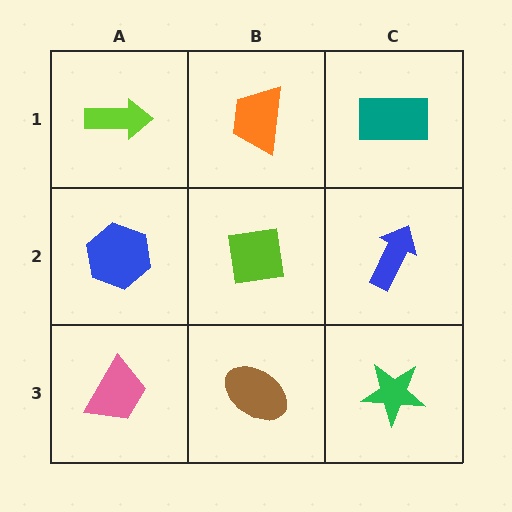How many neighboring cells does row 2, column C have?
3.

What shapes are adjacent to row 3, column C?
A blue arrow (row 2, column C), a brown ellipse (row 3, column B).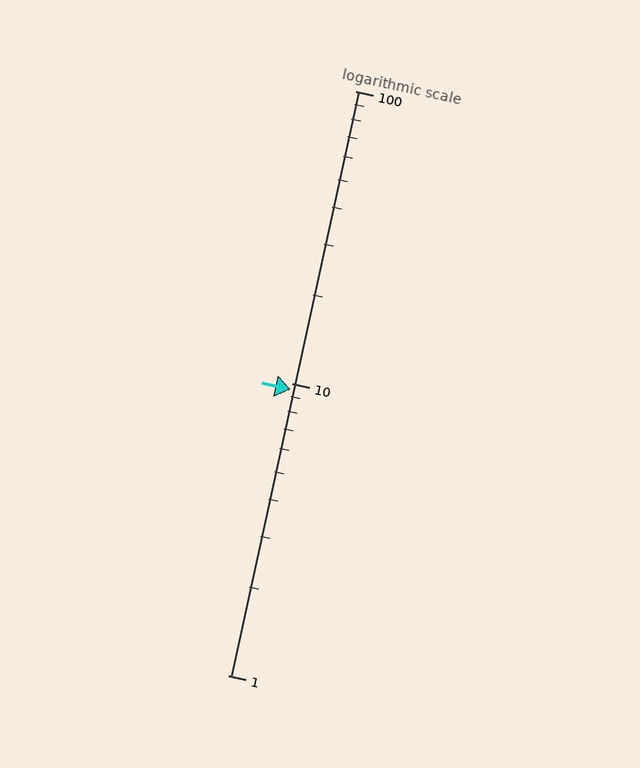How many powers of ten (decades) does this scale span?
The scale spans 2 decades, from 1 to 100.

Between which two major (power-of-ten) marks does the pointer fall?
The pointer is between 1 and 10.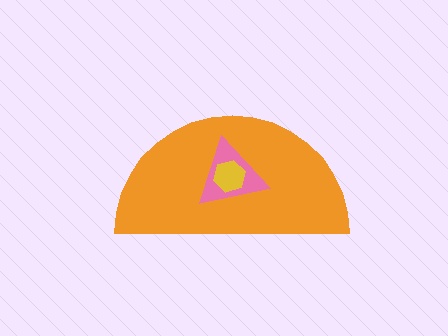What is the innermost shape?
The yellow hexagon.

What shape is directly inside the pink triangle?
The yellow hexagon.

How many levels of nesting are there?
3.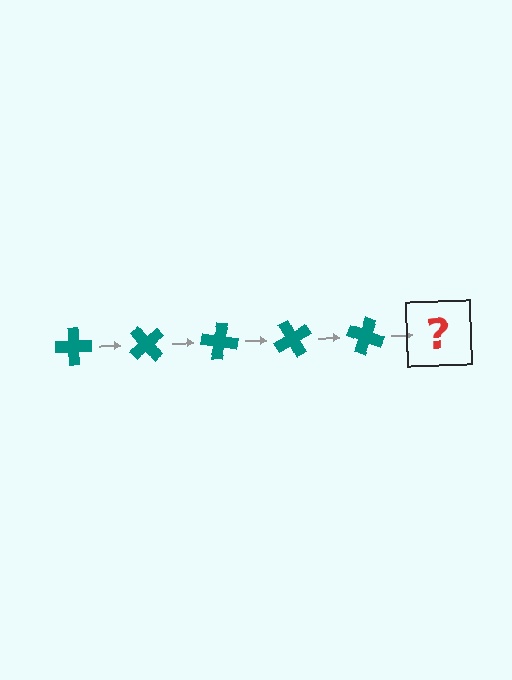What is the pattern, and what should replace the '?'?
The pattern is that the cross rotates 50 degrees each step. The '?' should be a teal cross rotated 250 degrees.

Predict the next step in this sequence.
The next step is a teal cross rotated 250 degrees.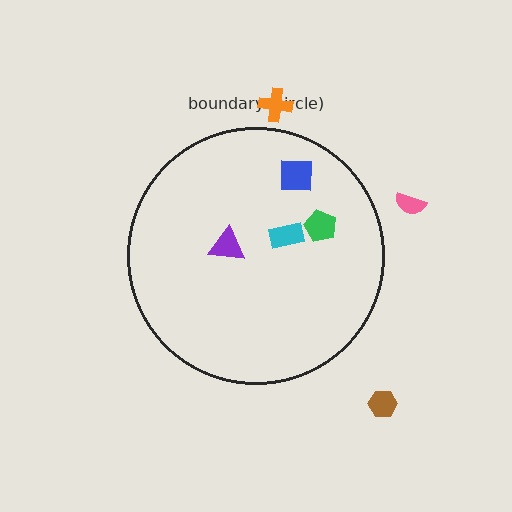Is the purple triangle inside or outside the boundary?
Inside.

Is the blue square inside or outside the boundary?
Inside.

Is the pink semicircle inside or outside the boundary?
Outside.